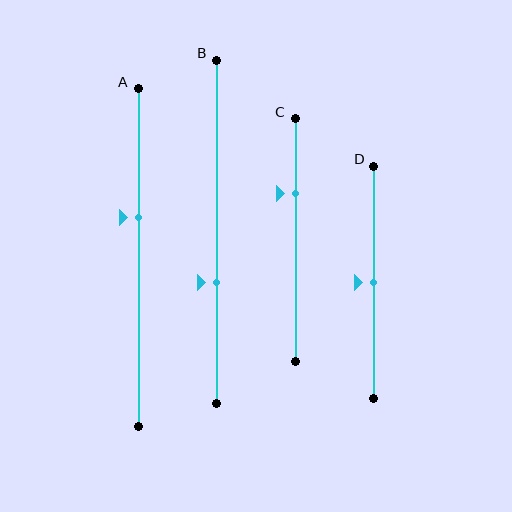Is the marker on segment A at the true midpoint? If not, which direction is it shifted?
No, the marker on segment A is shifted upward by about 12% of the segment length.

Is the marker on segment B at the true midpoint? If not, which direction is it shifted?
No, the marker on segment B is shifted downward by about 15% of the segment length.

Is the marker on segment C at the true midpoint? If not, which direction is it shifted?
No, the marker on segment C is shifted upward by about 19% of the segment length.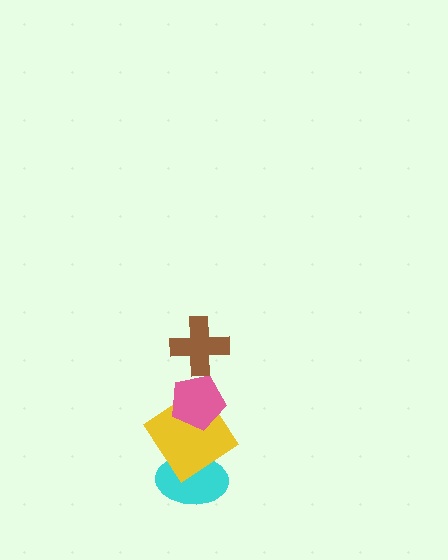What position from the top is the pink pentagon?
The pink pentagon is 2nd from the top.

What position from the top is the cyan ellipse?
The cyan ellipse is 4th from the top.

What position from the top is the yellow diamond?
The yellow diamond is 3rd from the top.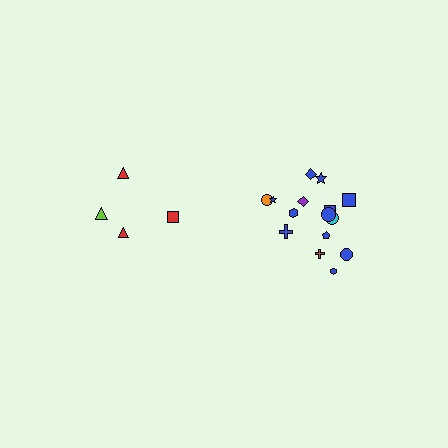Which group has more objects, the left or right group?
The right group.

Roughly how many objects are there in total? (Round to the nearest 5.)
Roughly 20 objects in total.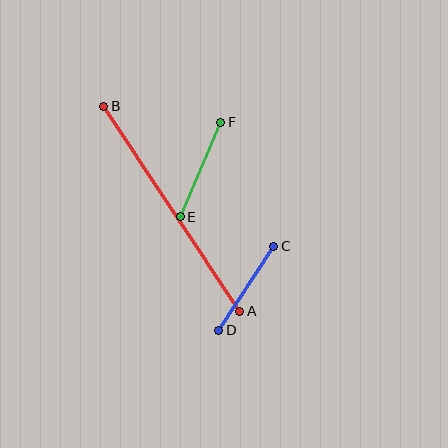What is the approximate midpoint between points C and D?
The midpoint is at approximately (246, 288) pixels.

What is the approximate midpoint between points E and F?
The midpoint is at approximately (201, 169) pixels.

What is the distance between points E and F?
The distance is approximately 103 pixels.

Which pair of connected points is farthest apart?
Points A and B are farthest apart.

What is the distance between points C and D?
The distance is approximately 100 pixels.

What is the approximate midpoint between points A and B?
The midpoint is at approximately (172, 209) pixels.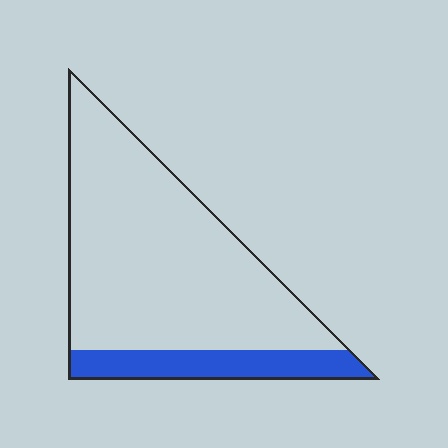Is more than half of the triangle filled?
No.